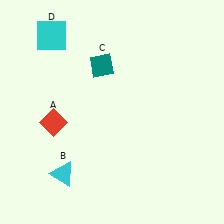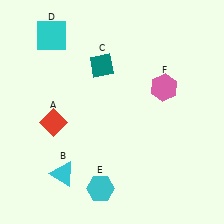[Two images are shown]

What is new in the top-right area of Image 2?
A pink hexagon (F) was added in the top-right area of Image 2.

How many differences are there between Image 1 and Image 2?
There are 2 differences between the two images.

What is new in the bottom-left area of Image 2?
A cyan hexagon (E) was added in the bottom-left area of Image 2.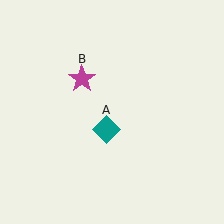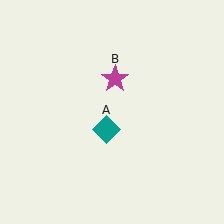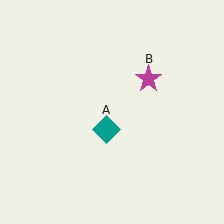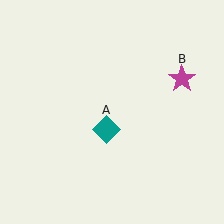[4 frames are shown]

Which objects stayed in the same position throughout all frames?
Teal diamond (object A) remained stationary.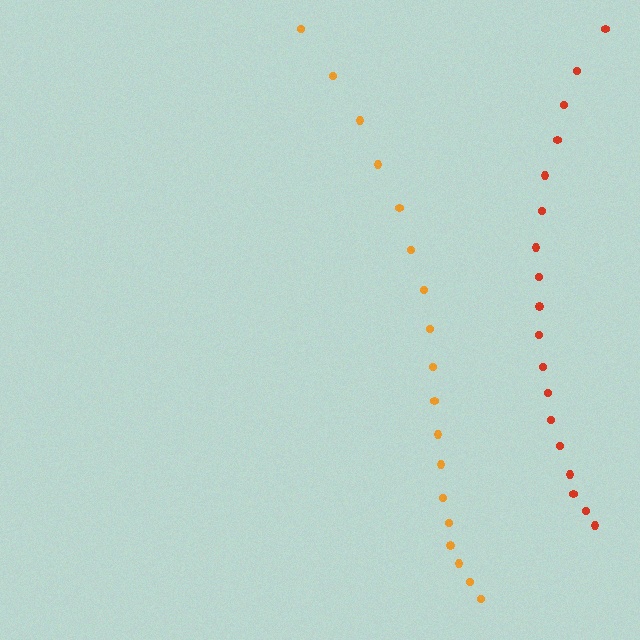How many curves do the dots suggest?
There are 2 distinct paths.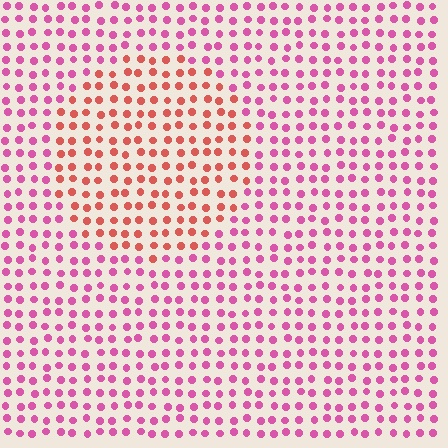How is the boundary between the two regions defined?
The boundary is defined purely by a slight shift in hue (about 40 degrees). Spacing, size, and orientation are identical on both sides.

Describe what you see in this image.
The image is filled with small pink elements in a uniform arrangement. A circle-shaped region is visible where the elements are tinted to a slightly different hue, forming a subtle color boundary.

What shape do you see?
I see a circle.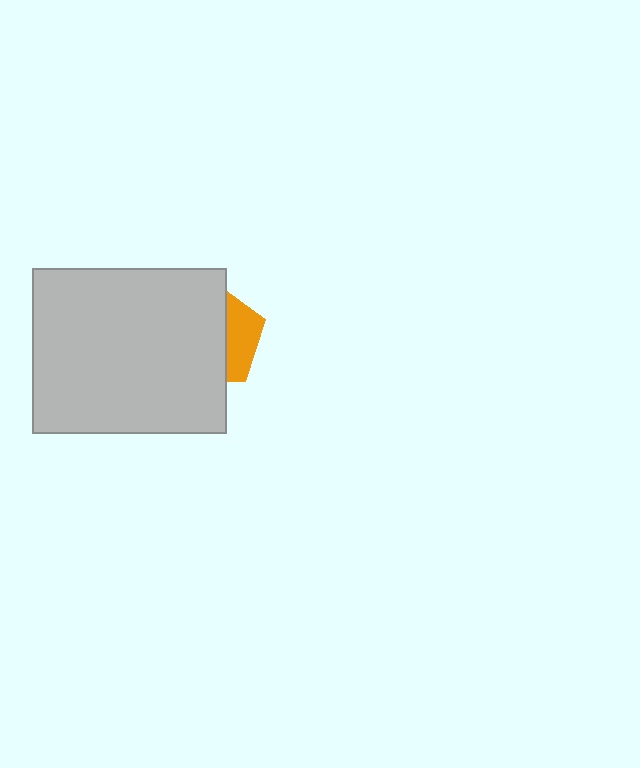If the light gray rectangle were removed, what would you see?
You would see the complete orange pentagon.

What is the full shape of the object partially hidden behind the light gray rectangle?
The partially hidden object is an orange pentagon.